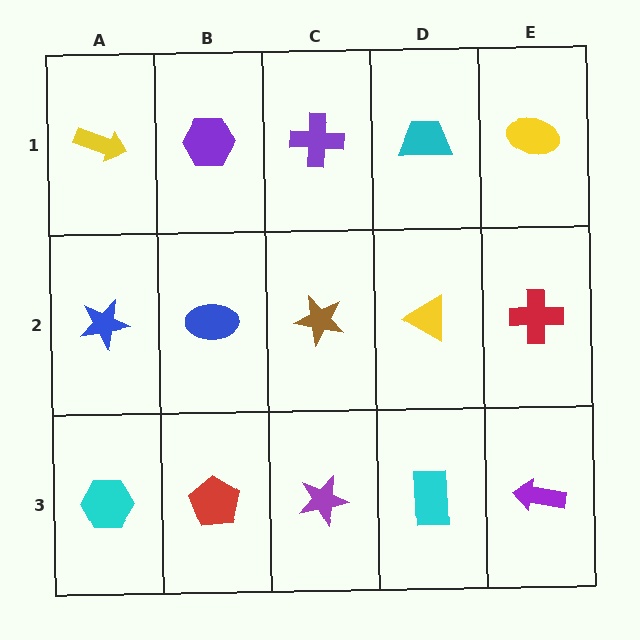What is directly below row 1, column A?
A blue star.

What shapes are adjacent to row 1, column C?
A brown star (row 2, column C), a purple hexagon (row 1, column B), a cyan trapezoid (row 1, column D).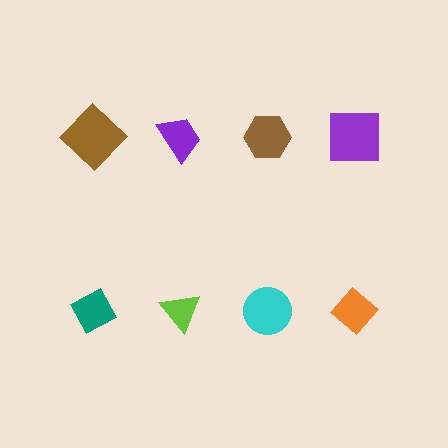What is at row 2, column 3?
A cyan circle.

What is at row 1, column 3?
A brown hexagon.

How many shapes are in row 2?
4 shapes.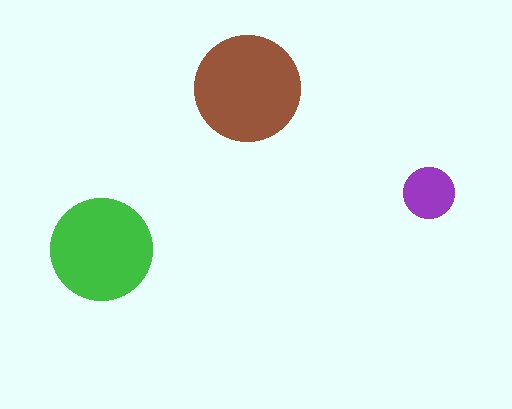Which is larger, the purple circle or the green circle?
The green one.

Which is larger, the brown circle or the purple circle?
The brown one.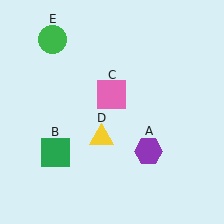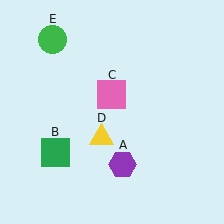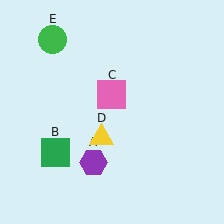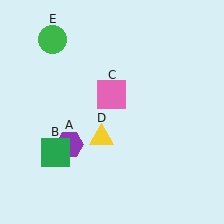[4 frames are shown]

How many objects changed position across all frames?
1 object changed position: purple hexagon (object A).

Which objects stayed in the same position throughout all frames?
Green square (object B) and pink square (object C) and yellow triangle (object D) and green circle (object E) remained stationary.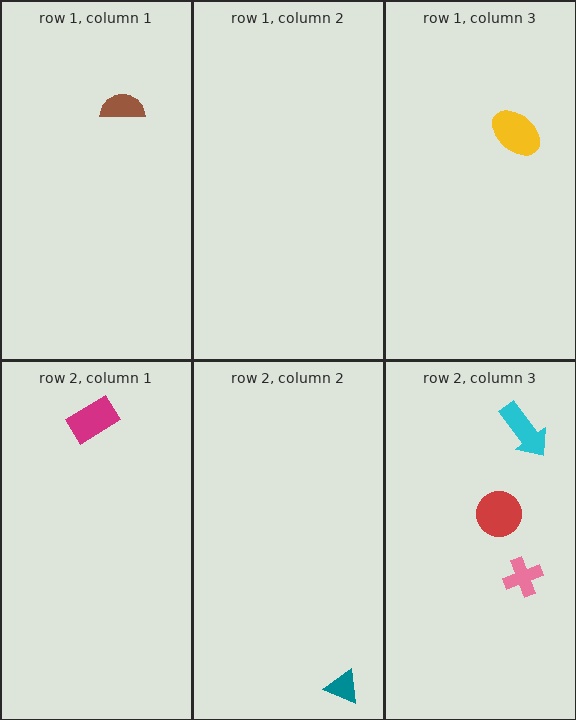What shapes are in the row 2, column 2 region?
The teal triangle.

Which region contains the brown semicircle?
The row 1, column 1 region.